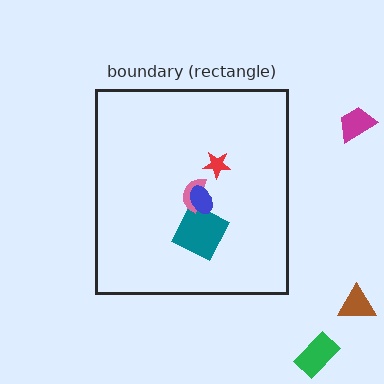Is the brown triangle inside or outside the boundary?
Outside.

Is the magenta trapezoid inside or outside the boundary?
Outside.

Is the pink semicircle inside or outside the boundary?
Inside.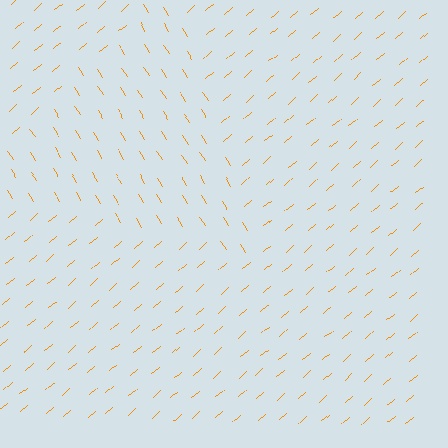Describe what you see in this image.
The image is filled with small orange line segments. A triangle region in the image has lines oriented differently from the surrounding lines, creating a visible texture boundary.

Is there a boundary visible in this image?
Yes, there is a texture boundary formed by a change in line orientation.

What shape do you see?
I see a triangle.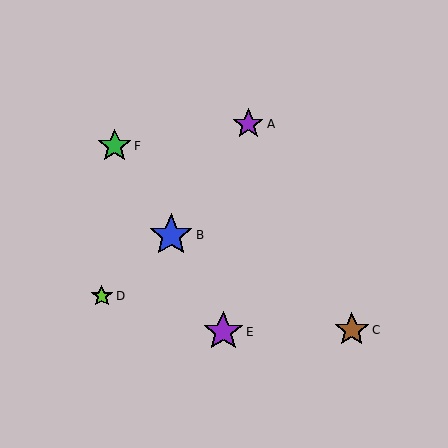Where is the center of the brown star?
The center of the brown star is at (352, 330).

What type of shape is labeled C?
Shape C is a brown star.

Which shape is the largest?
The blue star (labeled B) is the largest.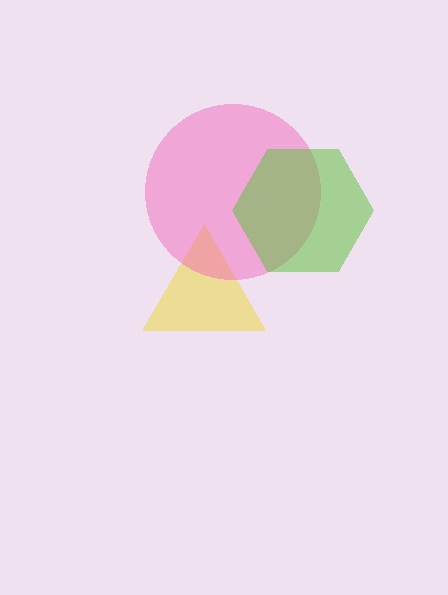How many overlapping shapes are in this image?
There are 3 overlapping shapes in the image.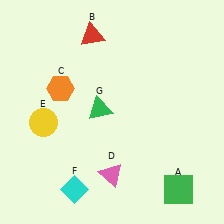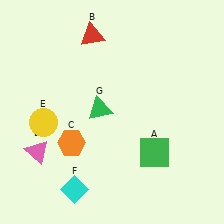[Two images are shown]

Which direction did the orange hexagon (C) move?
The orange hexagon (C) moved down.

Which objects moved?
The objects that moved are: the green square (A), the orange hexagon (C), the pink triangle (D).